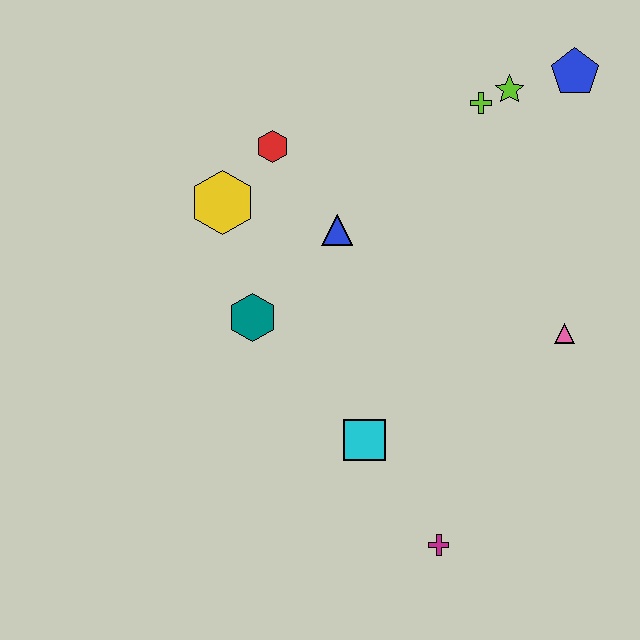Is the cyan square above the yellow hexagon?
No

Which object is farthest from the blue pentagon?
The magenta cross is farthest from the blue pentagon.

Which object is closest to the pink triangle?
The cyan square is closest to the pink triangle.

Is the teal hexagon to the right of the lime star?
No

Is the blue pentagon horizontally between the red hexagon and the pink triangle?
No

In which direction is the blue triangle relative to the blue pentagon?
The blue triangle is to the left of the blue pentagon.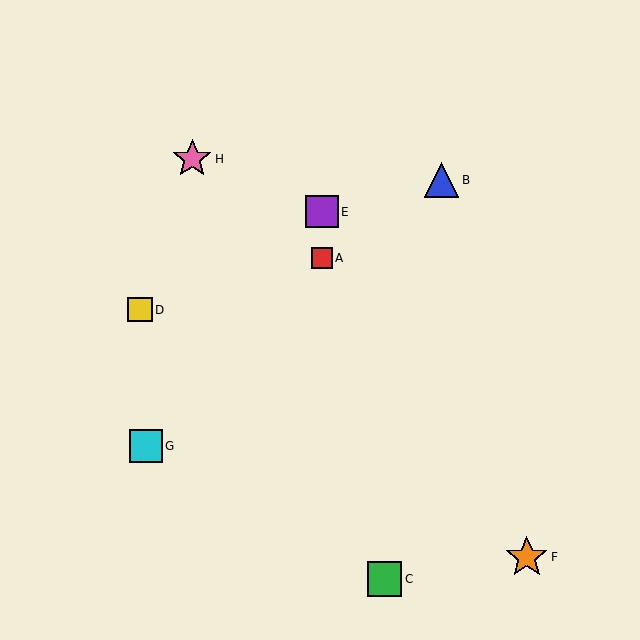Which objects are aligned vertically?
Objects A, E are aligned vertically.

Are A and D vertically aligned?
No, A is at x≈322 and D is at x≈140.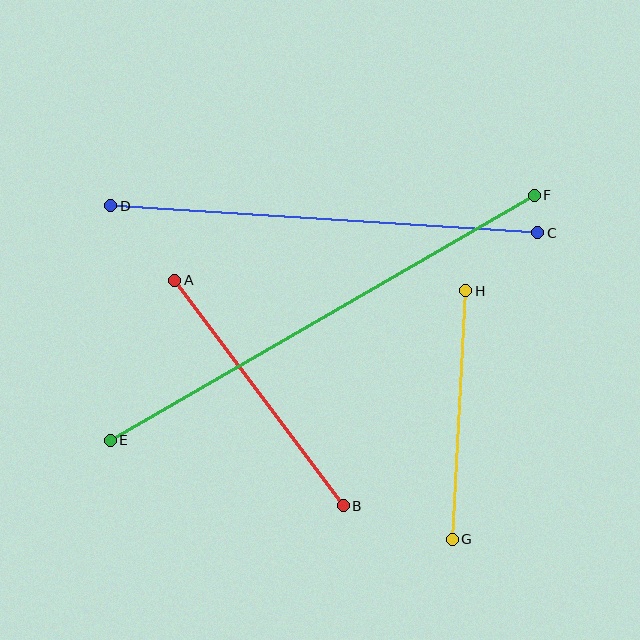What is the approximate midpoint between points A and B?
The midpoint is at approximately (259, 393) pixels.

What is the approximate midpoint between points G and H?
The midpoint is at approximately (459, 415) pixels.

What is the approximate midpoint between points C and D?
The midpoint is at approximately (324, 219) pixels.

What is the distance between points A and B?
The distance is approximately 282 pixels.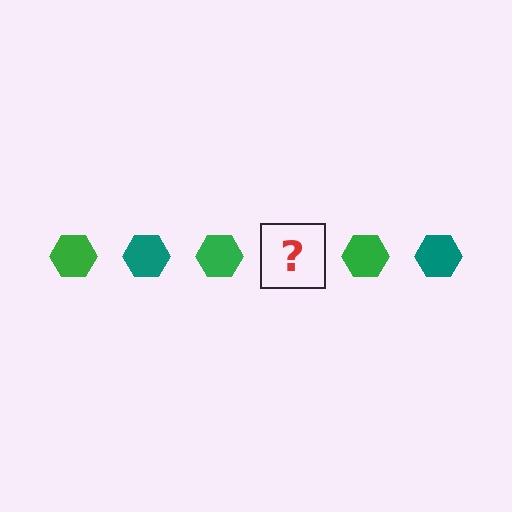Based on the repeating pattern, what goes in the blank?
The blank should be a teal hexagon.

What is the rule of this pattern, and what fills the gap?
The rule is that the pattern cycles through green, teal hexagons. The gap should be filled with a teal hexagon.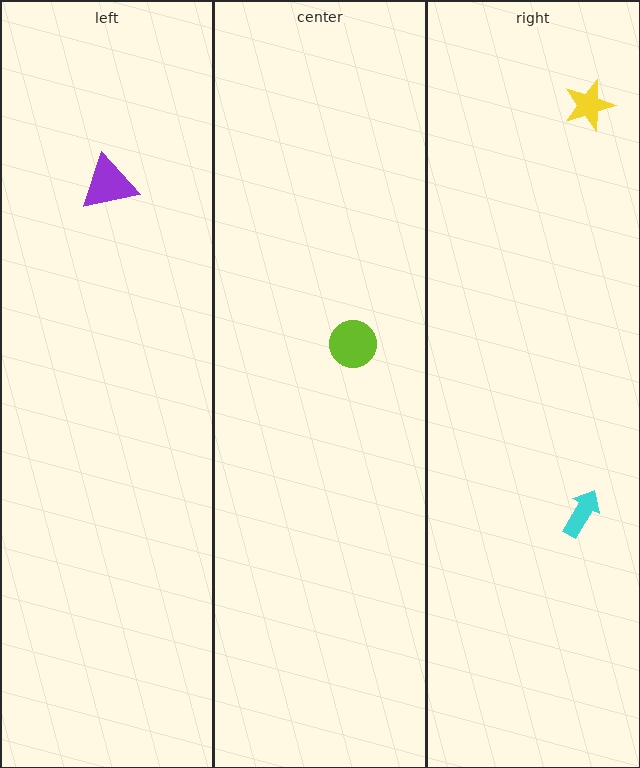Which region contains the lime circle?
The center region.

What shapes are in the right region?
The yellow star, the cyan arrow.